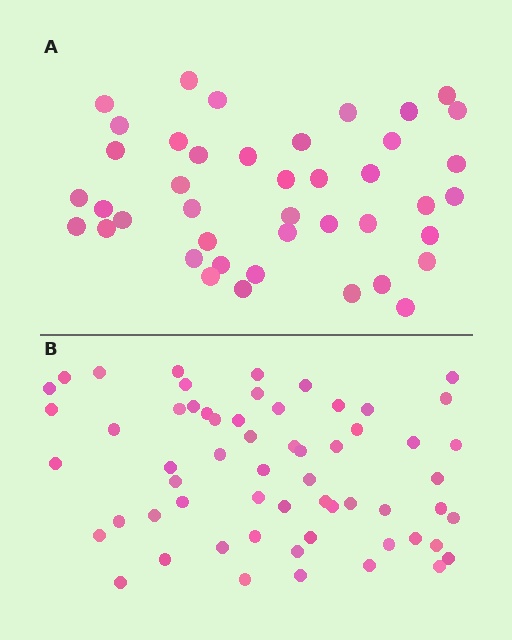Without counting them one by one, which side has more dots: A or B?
Region B (the bottom region) has more dots.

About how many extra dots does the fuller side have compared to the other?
Region B has approximately 20 more dots than region A.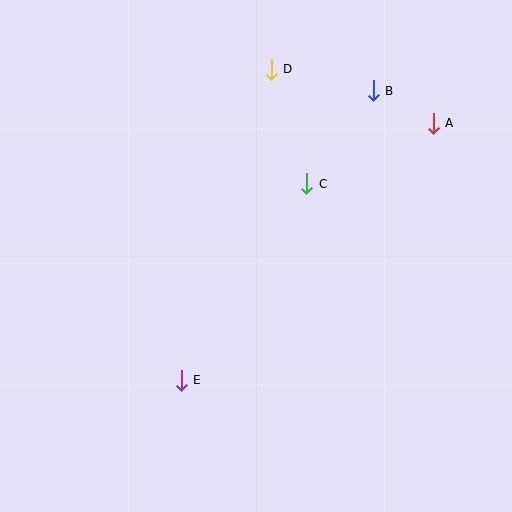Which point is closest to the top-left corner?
Point D is closest to the top-left corner.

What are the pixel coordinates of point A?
Point A is at (433, 123).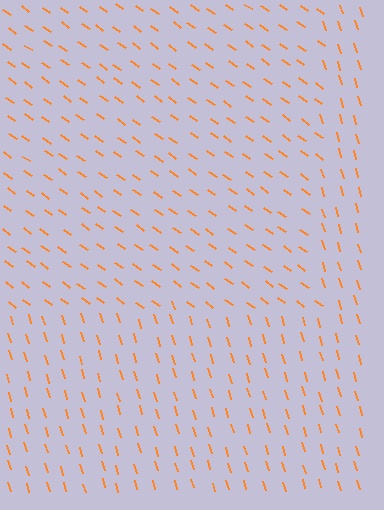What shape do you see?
I see a rectangle.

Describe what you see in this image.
The image is filled with small orange line segments. A rectangle region in the image has lines oriented differently from the surrounding lines, creating a visible texture boundary.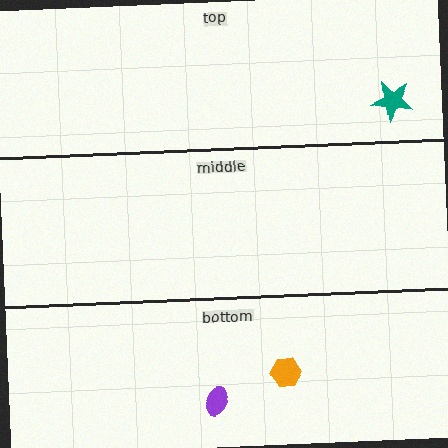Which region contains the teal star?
The top region.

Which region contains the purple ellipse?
The bottom region.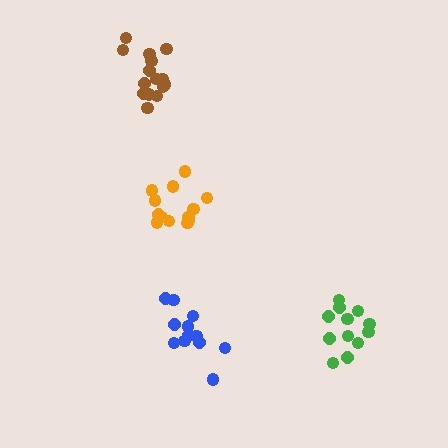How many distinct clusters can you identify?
There are 4 distinct clusters.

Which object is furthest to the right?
The green cluster is rightmost.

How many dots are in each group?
Group 1: 12 dots, Group 2: 13 dots, Group 3: 12 dots, Group 4: 15 dots (52 total).